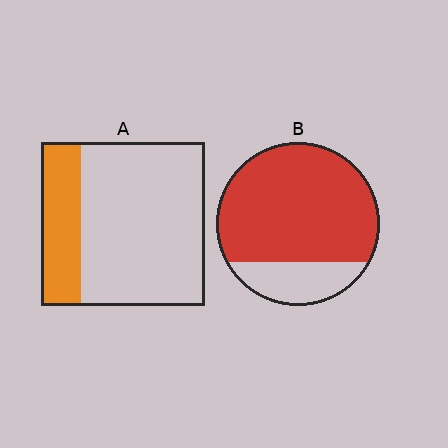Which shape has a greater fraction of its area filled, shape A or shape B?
Shape B.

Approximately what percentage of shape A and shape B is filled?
A is approximately 25% and B is approximately 80%.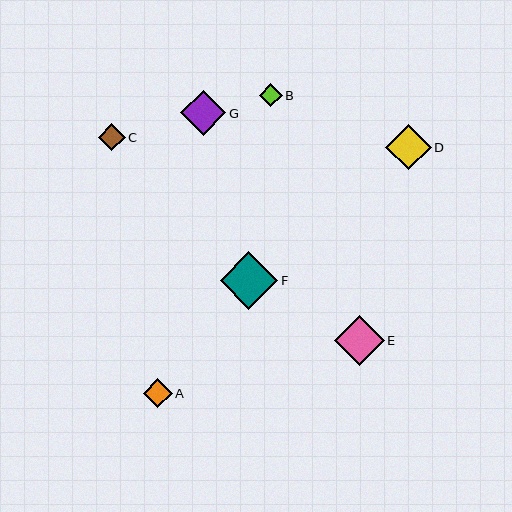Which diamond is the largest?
Diamond F is the largest with a size of approximately 57 pixels.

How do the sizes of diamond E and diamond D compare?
Diamond E and diamond D are approximately the same size.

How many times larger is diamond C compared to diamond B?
Diamond C is approximately 1.2 times the size of diamond B.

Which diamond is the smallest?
Diamond B is the smallest with a size of approximately 23 pixels.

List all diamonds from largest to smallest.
From largest to smallest: F, E, D, G, A, C, B.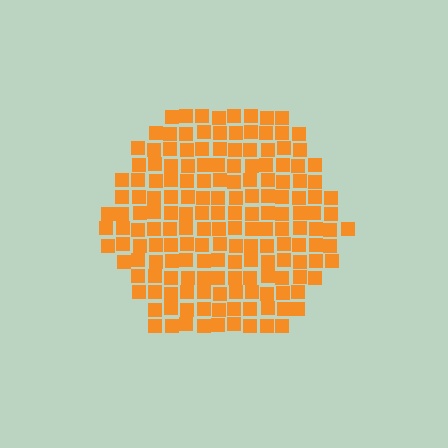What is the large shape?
The large shape is a hexagon.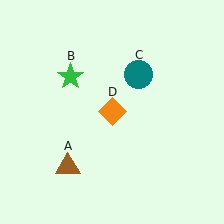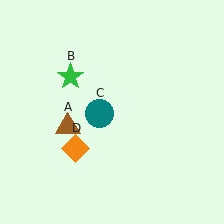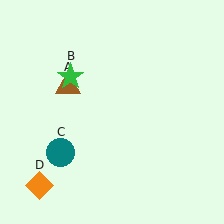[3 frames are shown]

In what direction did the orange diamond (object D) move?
The orange diamond (object D) moved down and to the left.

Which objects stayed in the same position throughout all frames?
Green star (object B) remained stationary.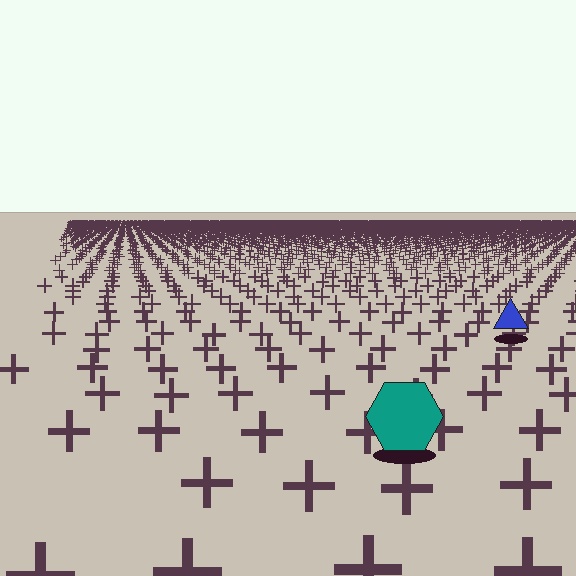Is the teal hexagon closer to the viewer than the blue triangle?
Yes. The teal hexagon is closer — you can tell from the texture gradient: the ground texture is coarser near it.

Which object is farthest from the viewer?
The blue triangle is farthest from the viewer. It appears smaller and the ground texture around it is denser.